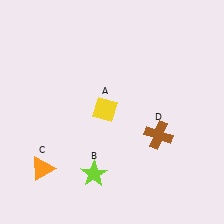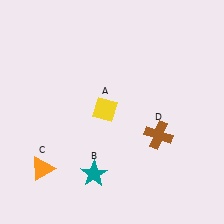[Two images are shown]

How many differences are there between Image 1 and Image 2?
There is 1 difference between the two images.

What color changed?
The star (B) changed from lime in Image 1 to teal in Image 2.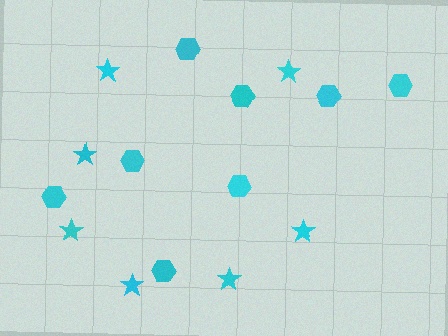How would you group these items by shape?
There are 2 groups: one group of stars (7) and one group of hexagons (8).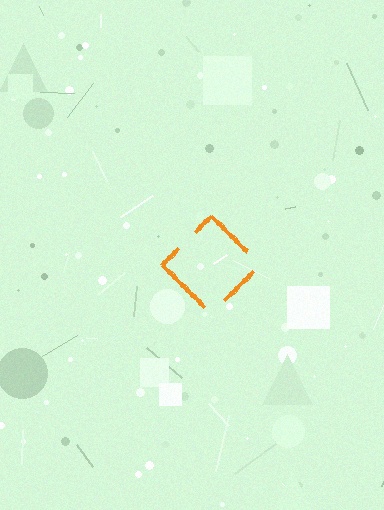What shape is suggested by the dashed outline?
The dashed outline suggests a diamond.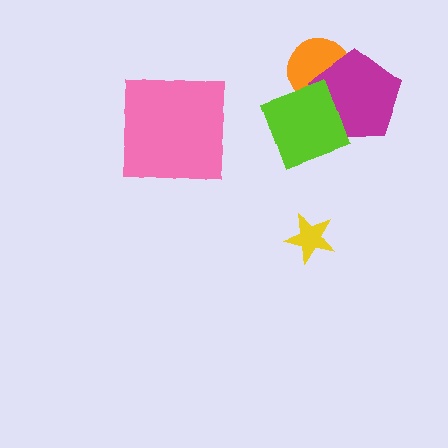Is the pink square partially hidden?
No, no other shape covers it.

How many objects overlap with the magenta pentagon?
2 objects overlap with the magenta pentagon.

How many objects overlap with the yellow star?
0 objects overlap with the yellow star.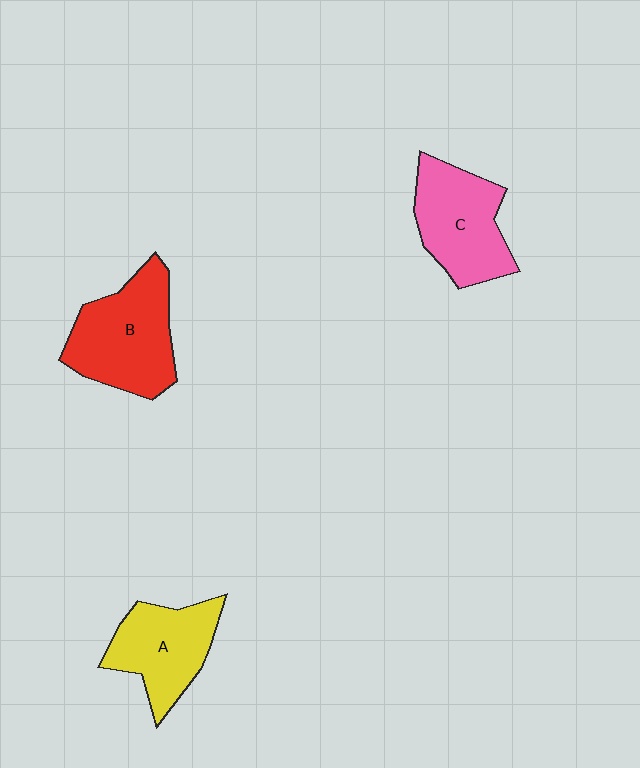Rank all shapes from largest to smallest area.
From largest to smallest: B (red), C (pink), A (yellow).